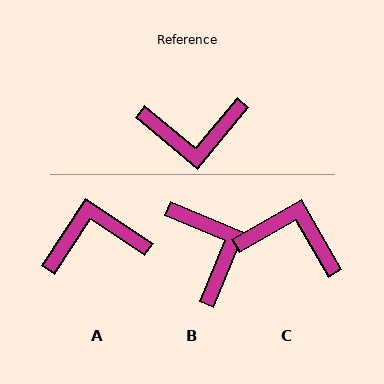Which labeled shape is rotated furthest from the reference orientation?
A, about 174 degrees away.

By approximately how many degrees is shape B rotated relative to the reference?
Approximately 107 degrees counter-clockwise.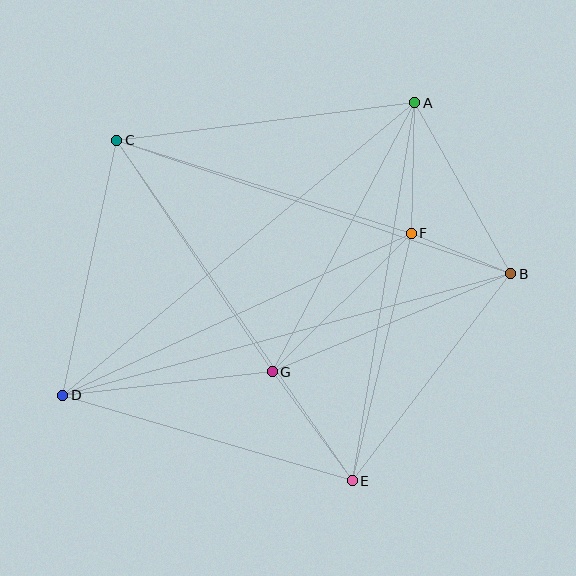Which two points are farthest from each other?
Points B and D are farthest from each other.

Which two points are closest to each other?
Points B and F are closest to each other.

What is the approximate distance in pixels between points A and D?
The distance between A and D is approximately 458 pixels.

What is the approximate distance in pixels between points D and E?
The distance between D and E is approximately 302 pixels.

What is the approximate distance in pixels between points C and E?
The distance between C and E is approximately 414 pixels.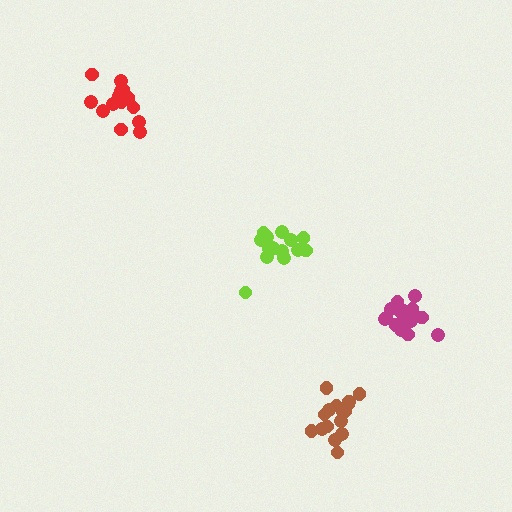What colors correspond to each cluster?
The clusters are colored: brown, lime, magenta, red.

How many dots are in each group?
Group 1: 16 dots, Group 2: 16 dots, Group 3: 16 dots, Group 4: 16 dots (64 total).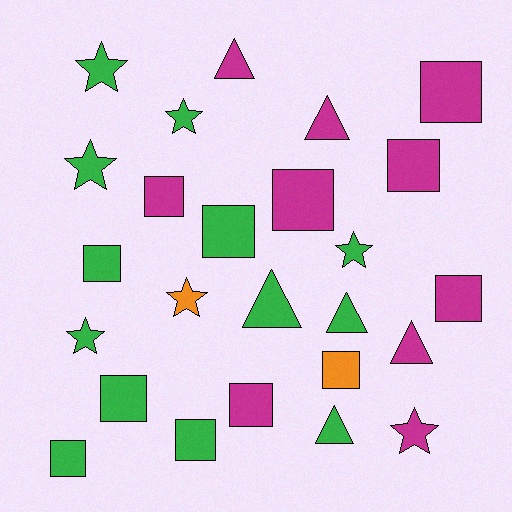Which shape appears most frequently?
Square, with 12 objects.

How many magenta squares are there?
There are 6 magenta squares.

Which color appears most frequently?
Green, with 13 objects.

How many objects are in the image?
There are 25 objects.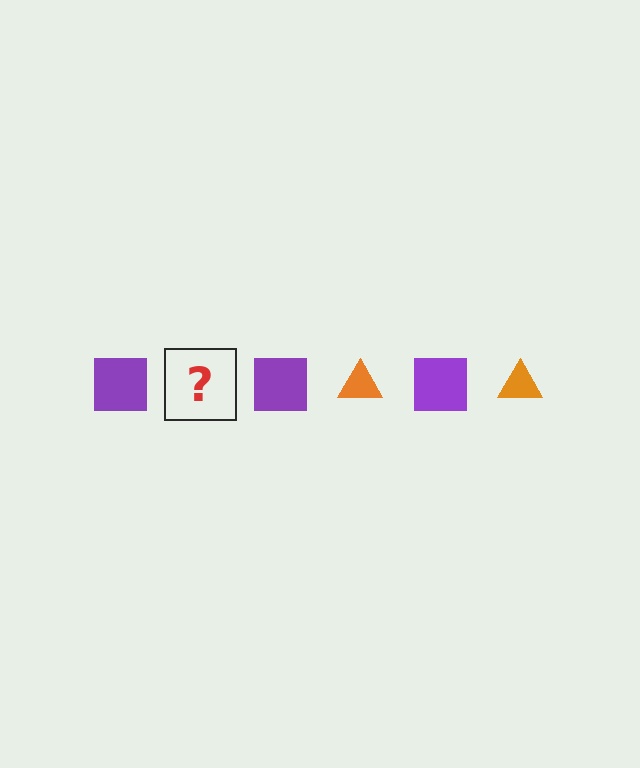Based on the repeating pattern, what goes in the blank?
The blank should be an orange triangle.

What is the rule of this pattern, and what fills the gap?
The rule is that the pattern alternates between purple square and orange triangle. The gap should be filled with an orange triangle.